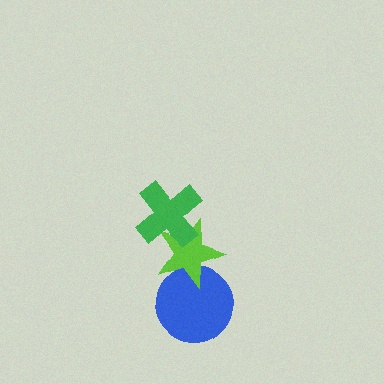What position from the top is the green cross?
The green cross is 1st from the top.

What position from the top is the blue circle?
The blue circle is 3rd from the top.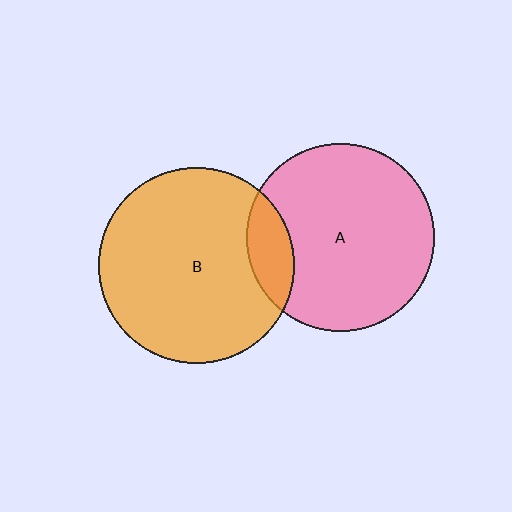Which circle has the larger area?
Circle B (orange).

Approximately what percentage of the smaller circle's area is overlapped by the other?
Approximately 15%.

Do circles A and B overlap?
Yes.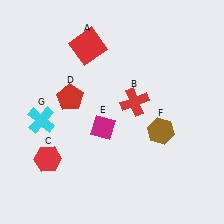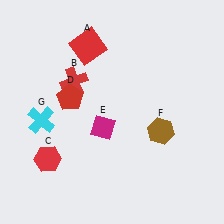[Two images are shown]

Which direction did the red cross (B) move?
The red cross (B) moved left.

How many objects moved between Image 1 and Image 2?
1 object moved between the two images.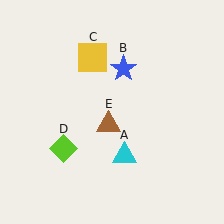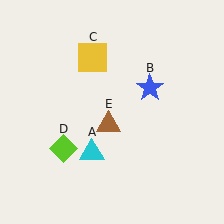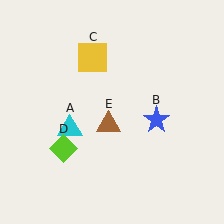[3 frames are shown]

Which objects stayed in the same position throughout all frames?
Yellow square (object C) and lime diamond (object D) and brown triangle (object E) remained stationary.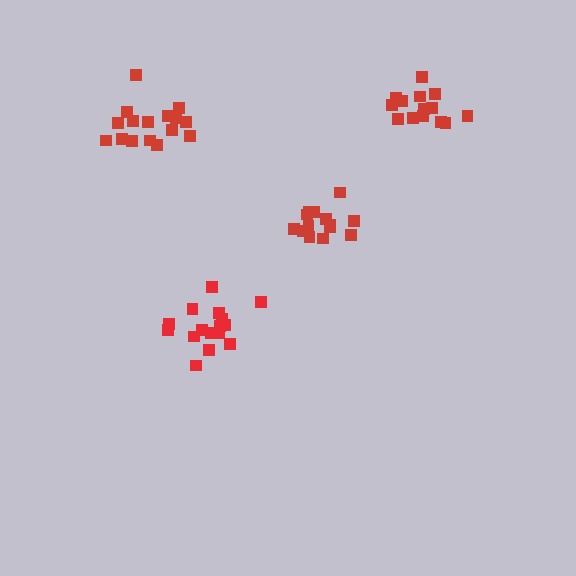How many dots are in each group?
Group 1: 16 dots, Group 2: 16 dots, Group 3: 14 dots, Group 4: 14 dots (60 total).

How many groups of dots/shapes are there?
There are 4 groups.